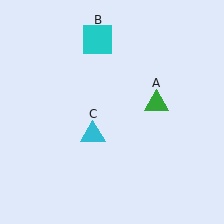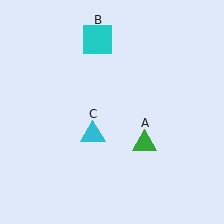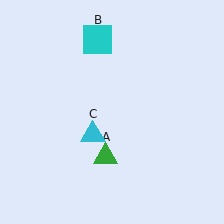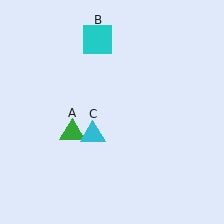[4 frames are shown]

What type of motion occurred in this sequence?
The green triangle (object A) rotated clockwise around the center of the scene.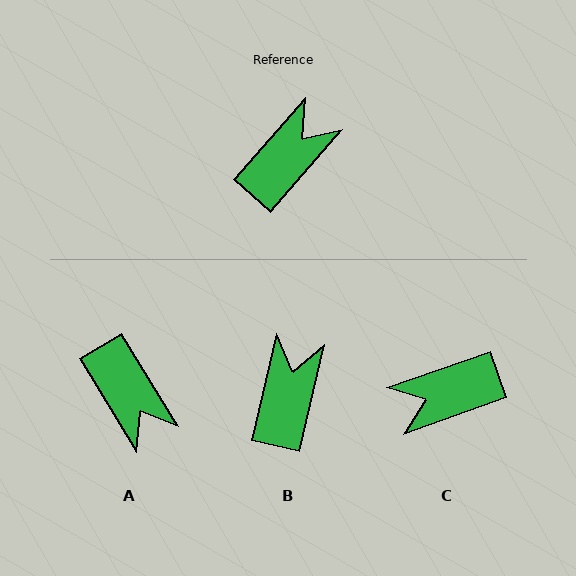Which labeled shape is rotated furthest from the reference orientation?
C, about 150 degrees away.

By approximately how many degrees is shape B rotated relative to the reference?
Approximately 28 degrees counter-clockwise.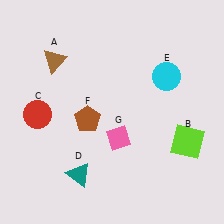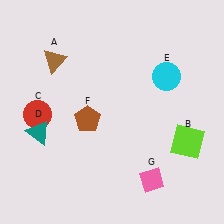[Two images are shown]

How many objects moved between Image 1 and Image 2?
2 objects moved between the two images.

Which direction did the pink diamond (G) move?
The pink diamond (G) moved down.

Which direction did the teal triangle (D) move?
The teal triangle (D) moved up.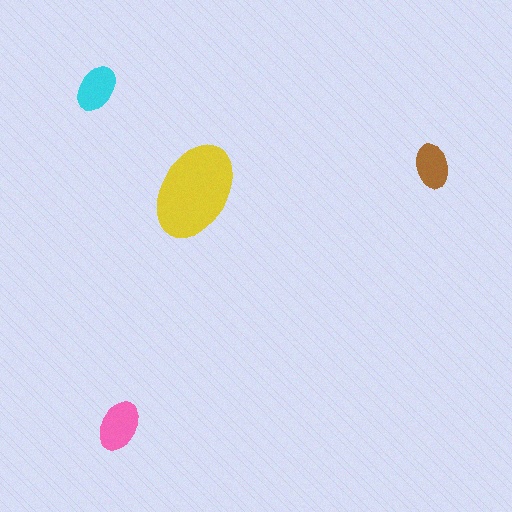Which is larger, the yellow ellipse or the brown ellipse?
The yellow one.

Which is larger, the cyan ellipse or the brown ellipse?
The cyan one.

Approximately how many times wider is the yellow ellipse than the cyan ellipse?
About 2 times wider.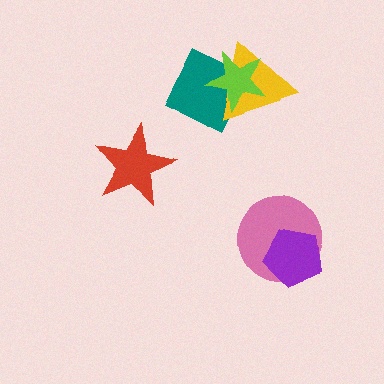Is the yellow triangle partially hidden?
Yes, it is partially covered by another shape.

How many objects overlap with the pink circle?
1 object overlaps with the pink circle.